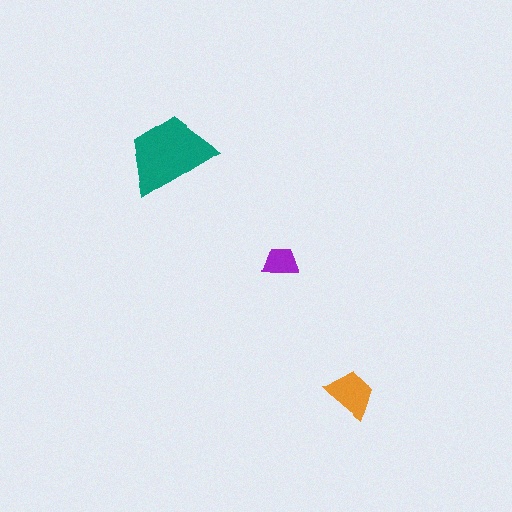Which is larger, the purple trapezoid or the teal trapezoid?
The teal one.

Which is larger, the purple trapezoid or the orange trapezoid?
The orange one.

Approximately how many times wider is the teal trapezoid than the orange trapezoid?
About 2 times wider.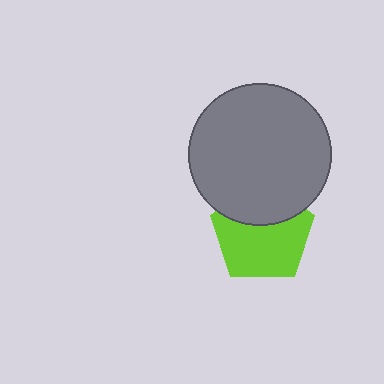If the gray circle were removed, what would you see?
You would see the complete lime pentagon.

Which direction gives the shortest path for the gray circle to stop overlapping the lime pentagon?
Moving up gives the shortest separation.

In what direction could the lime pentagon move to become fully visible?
The lime pentagon could move down. That would shift it out from behind the gray circle entirely.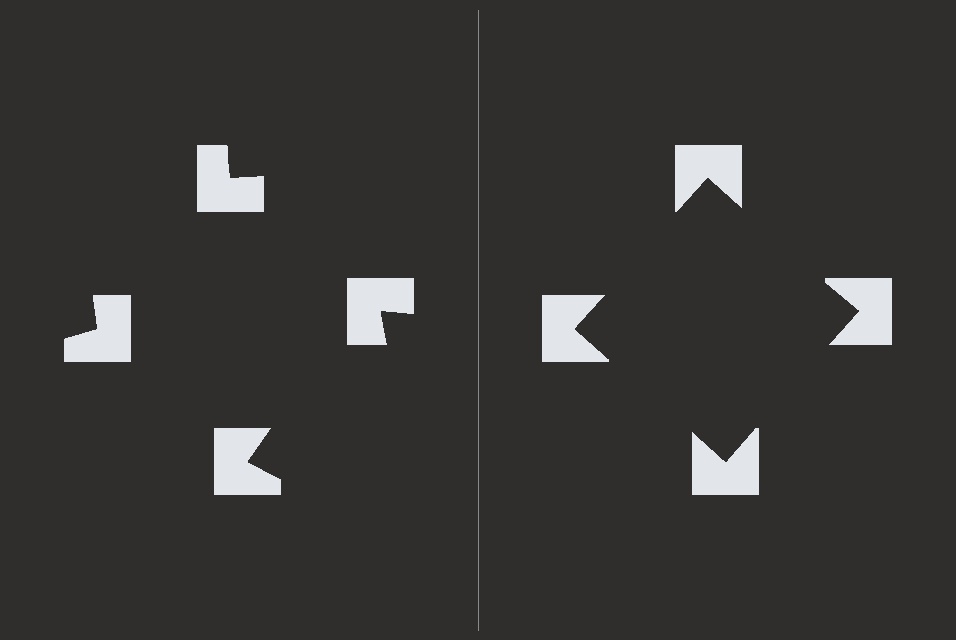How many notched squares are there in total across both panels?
8 — 4 on each side.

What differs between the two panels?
The notched squares are positioned identically on both sides; only the wedge orientations differ. On the right they align to a square; on the left they are misaligned.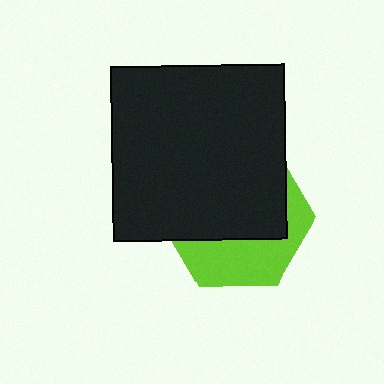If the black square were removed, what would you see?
You would see the complete lime hexagon.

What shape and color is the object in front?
The object in front is a black square.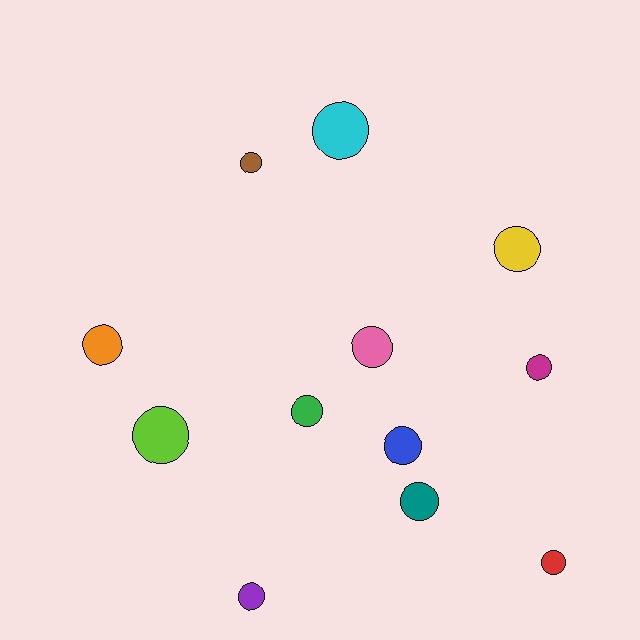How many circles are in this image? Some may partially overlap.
There are 12 circles.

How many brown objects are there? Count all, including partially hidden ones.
There is 1 brown object.